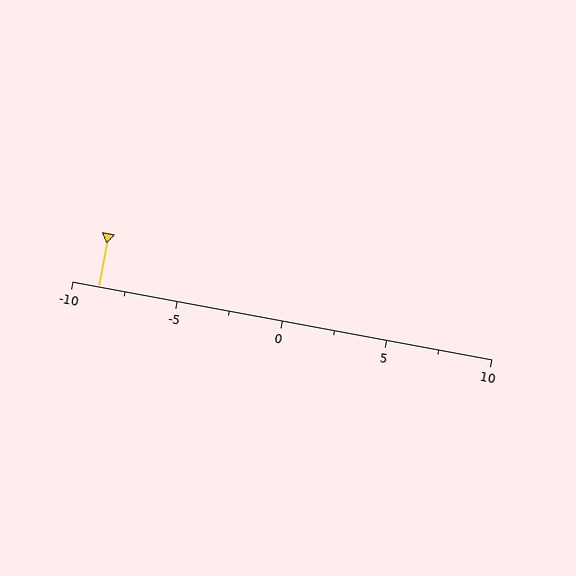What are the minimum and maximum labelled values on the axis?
The axis runs from -10 to 10.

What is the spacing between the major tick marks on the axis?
The major ticks are spaced 5 apart.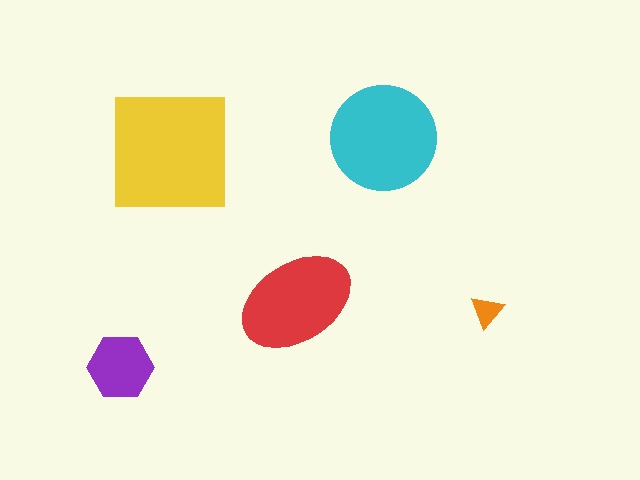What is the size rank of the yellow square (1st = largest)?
1st.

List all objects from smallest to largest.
The orange triangle, the purple hexagon, the red ellipse, the cyan circle, the yellow square.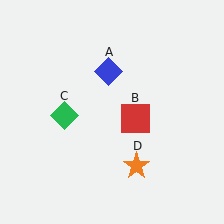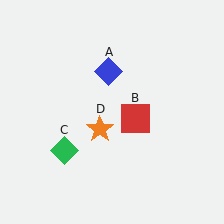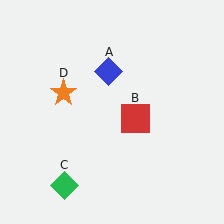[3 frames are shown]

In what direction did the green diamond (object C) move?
The green diamond (object C) moved down.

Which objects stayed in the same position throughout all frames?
Blue diamond (object A) and red square (object B) remained stationary.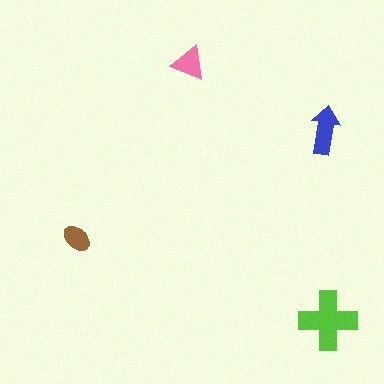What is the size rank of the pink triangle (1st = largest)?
3rd.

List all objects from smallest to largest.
The brown ellipse, the pink triangle, the blue arrow, the lime cross.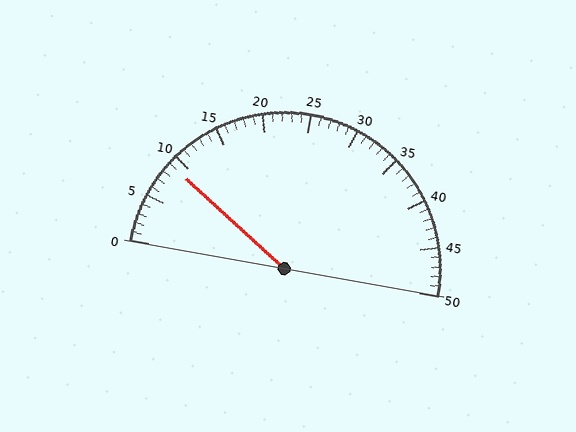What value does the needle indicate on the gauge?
The needle indicates approximately 9.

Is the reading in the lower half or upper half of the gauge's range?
The reading is in the lower half of the range (0 to 50).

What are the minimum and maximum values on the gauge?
The gauge ranges from 0 to 50.